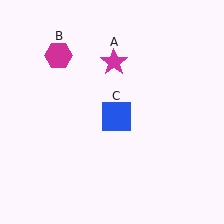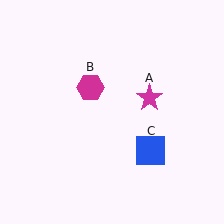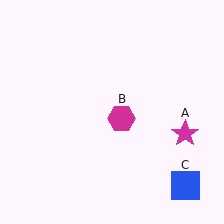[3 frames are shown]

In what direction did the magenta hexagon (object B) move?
The magenta hexagon (object B) moved down and to the right.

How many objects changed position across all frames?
3 objects changed position: magenta star (object A), magenta hexagon (object B), blue square (object C).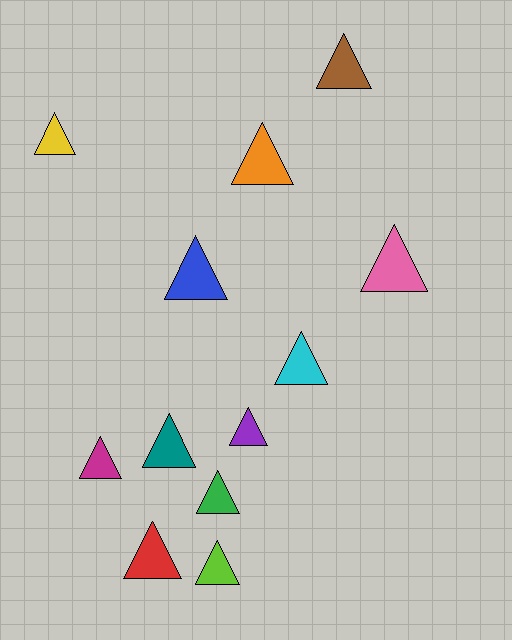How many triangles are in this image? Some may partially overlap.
There are 12 triangles.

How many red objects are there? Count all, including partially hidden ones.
There is 1 red object.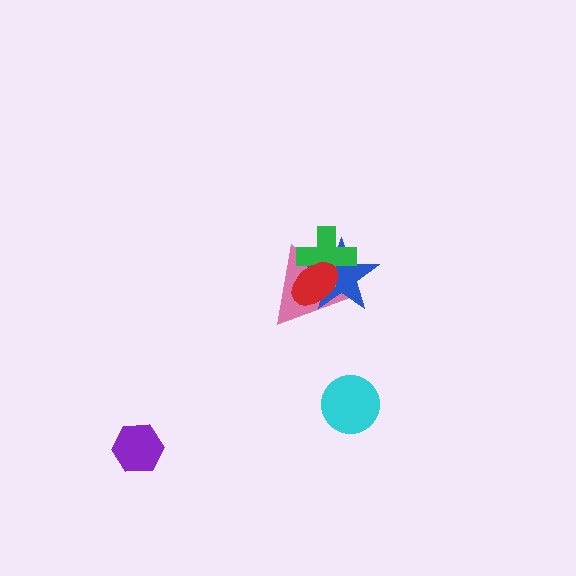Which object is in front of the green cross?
The red ellipse is in front of the green cross.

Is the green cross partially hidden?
Yes, it is partially covered by another shape.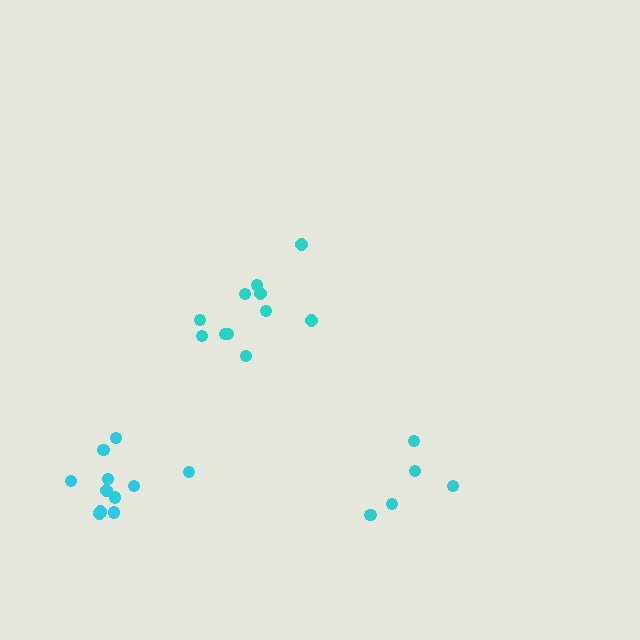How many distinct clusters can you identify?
There are 3 distinct clusters.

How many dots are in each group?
Group 1: 11 dots, Group 2: 11 dots, Group 3: 5 dots (27 total).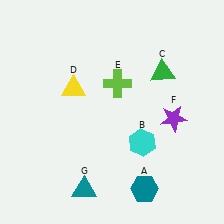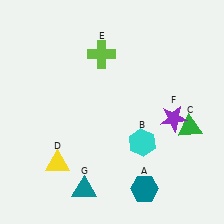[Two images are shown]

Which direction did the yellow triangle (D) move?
The yellow triangle (D) moved down.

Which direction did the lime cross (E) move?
The lime cross (E) moved up.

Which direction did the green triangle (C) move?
The green triangle (C) moved down.